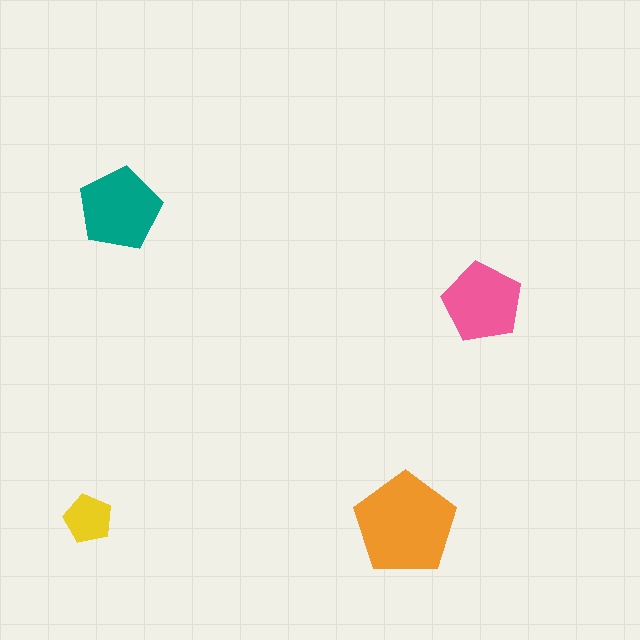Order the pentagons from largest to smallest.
the orange one, the teal one, the pink one, the yellow one.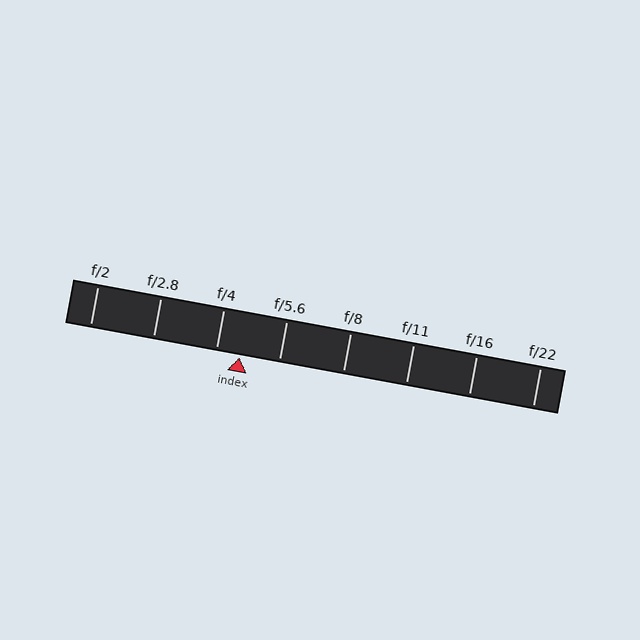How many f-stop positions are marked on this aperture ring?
There are 8 f-stop positions marked.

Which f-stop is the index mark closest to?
The index mark is closest to f/4.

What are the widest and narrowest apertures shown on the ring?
The widest aperture shown is f/2 and the narrowest is f/22.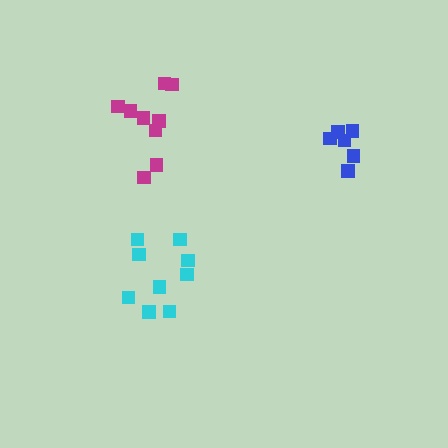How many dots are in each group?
Group 1: 6 dots, Group 2: 9 dots, Group 3: 9 dots (24 total).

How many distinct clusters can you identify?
There are 3 distinct clusters.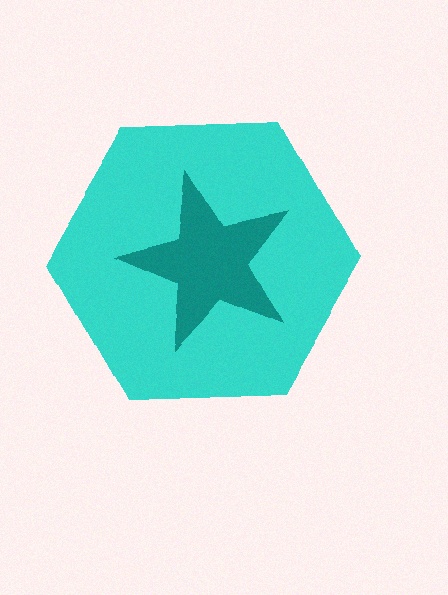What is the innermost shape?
The teal star.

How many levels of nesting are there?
2.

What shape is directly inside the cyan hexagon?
The teal star.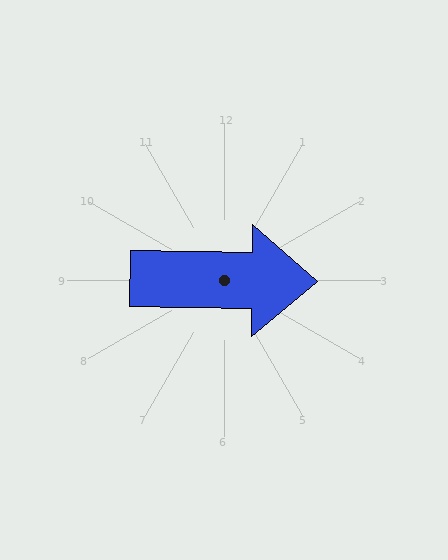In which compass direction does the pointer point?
East.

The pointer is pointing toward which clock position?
Roughly 3 o'clock.